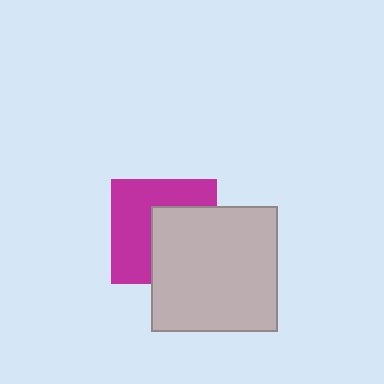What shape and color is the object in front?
The object in front is a light gray square.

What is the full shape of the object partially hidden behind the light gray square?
The partially hidden object is a magenta square.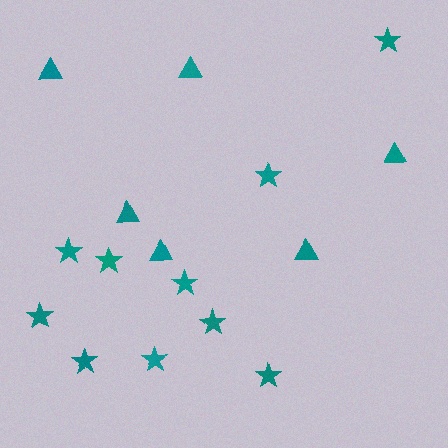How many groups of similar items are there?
There are 2 groups: one group of triangles (6) and one group of stars (10).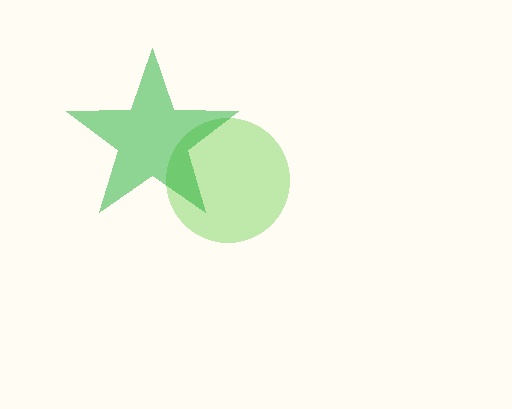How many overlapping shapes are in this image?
There are 2 overlapping shapes in the image.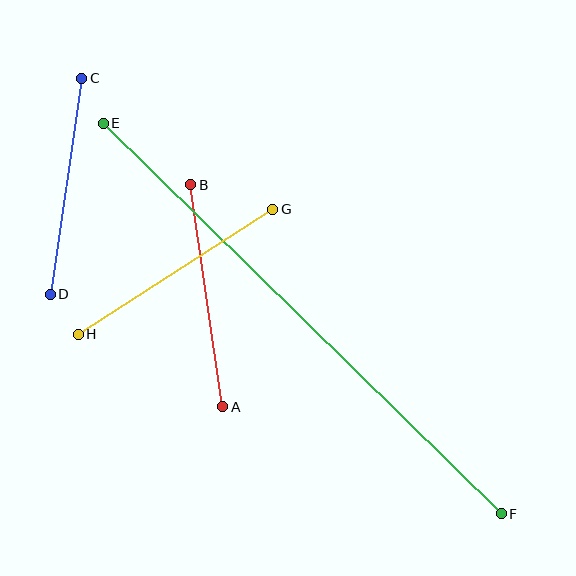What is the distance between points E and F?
The distance is approximately 558 pixels.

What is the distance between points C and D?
The distance is approximately 218 pixels.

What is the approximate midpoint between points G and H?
The midpoint is at approximately (176, 272) pixels.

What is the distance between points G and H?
The distance is approximately 232 pixels.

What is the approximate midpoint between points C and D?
The midpoint is at approximately (66, 186) pixels.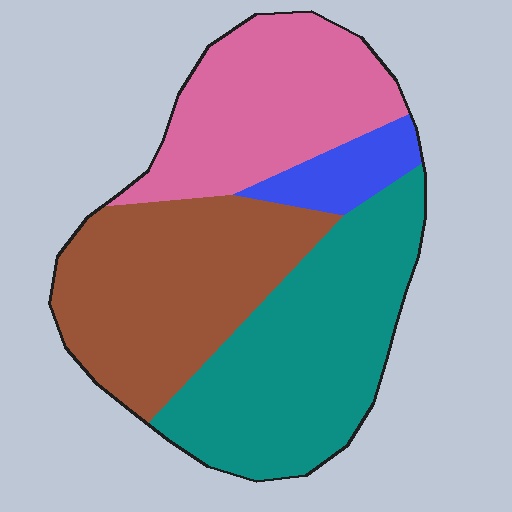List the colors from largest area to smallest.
From largest to smallest: teal, brown, pink, blue.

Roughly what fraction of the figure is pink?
Pink takes up about one quarter (1/4) of the figure.